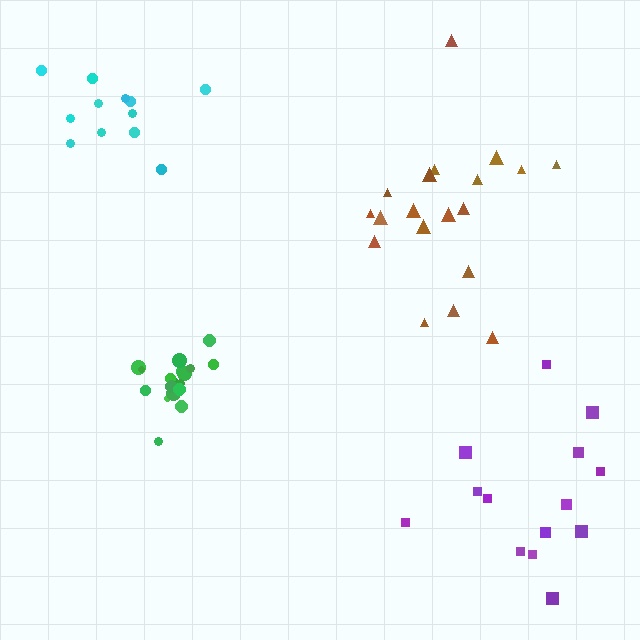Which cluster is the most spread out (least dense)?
Purple.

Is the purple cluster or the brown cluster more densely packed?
Brown.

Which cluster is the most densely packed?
Green.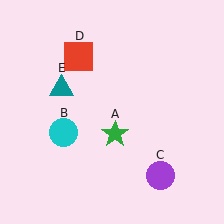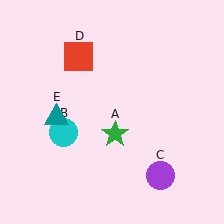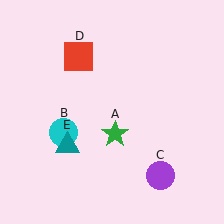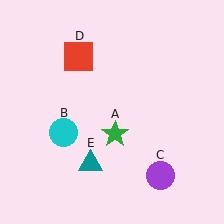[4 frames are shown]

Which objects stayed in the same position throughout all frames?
Green star (object A) and cyan circle (object B) and purple circle (object C) and red square (object D) remained stationary.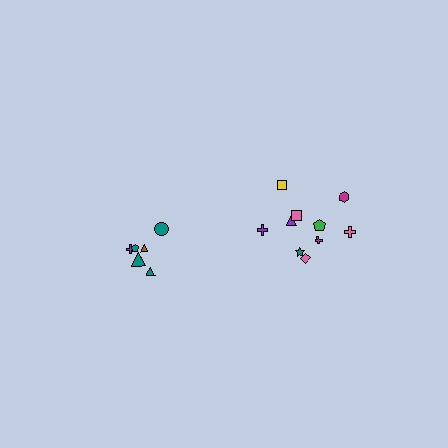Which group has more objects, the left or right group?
The right group.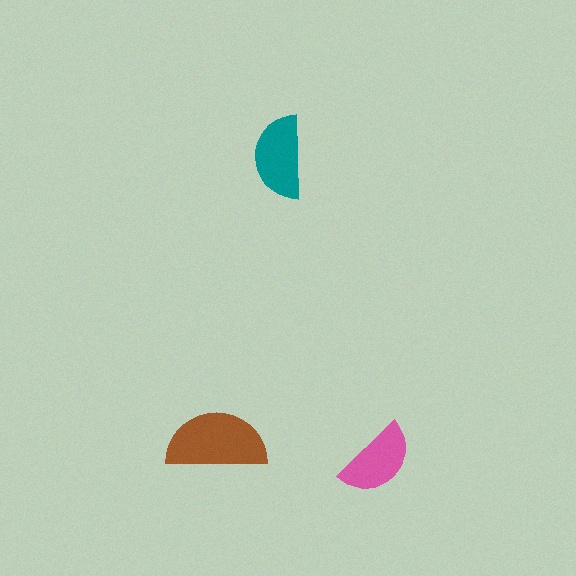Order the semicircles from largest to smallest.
the brown one, the teal one, the pink one.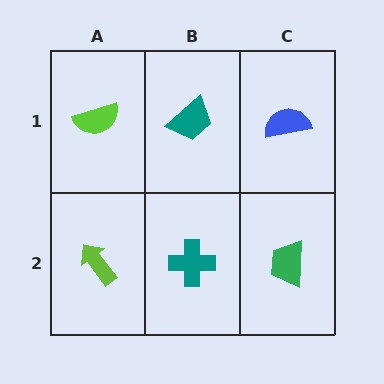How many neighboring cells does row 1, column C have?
2.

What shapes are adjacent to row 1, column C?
A green trapezoid (row 2, column C), a teal trapezoid (row 1, column B).